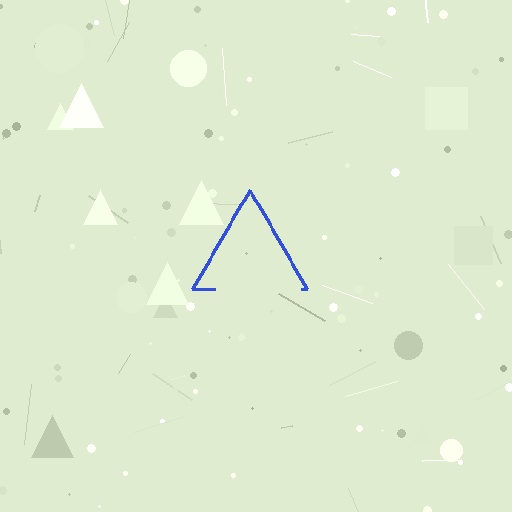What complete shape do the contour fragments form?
The contour fragments form a triangle.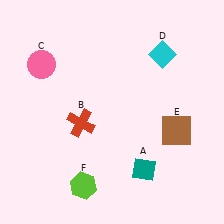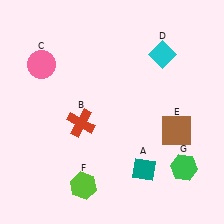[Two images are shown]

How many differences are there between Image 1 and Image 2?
There is 1 difference between the two images.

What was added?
A green hexagon (G) was added in Image 2.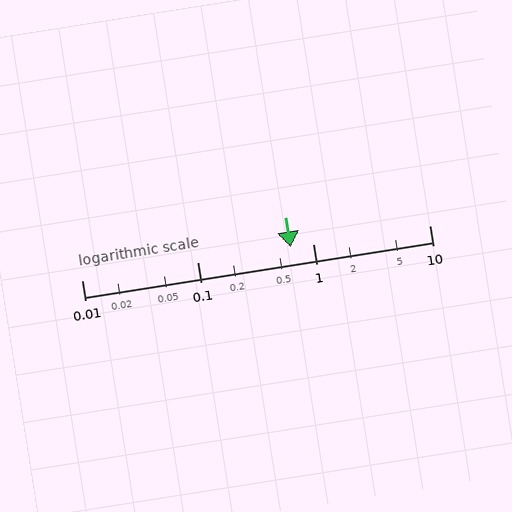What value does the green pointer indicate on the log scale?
The pointer indicates approximately 0.64.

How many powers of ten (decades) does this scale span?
The scale spans 3 decades, from 0.01 to 10.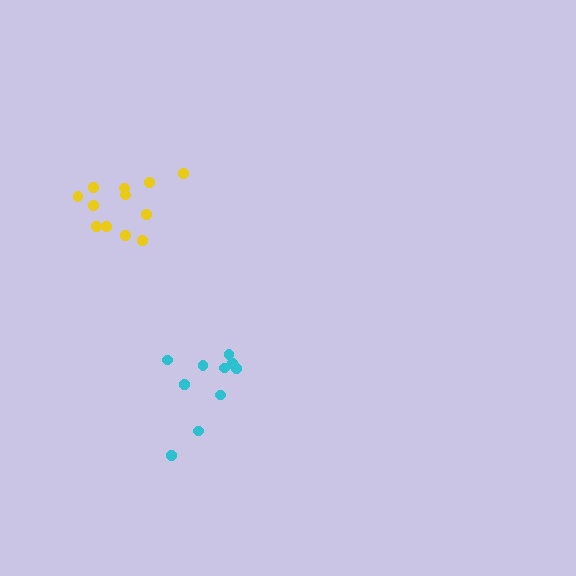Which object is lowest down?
The cyan cluster is bottommost.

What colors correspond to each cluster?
The clusters are colored: cyan, yellow.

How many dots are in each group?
Group 1: 10 dots, Group 2: 12 dots (22 total).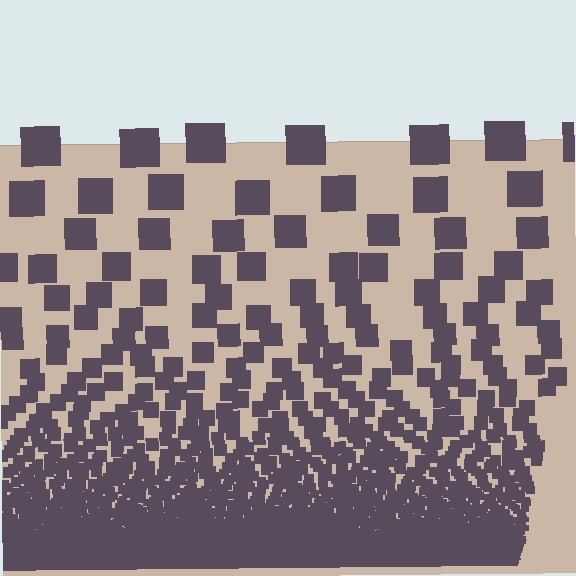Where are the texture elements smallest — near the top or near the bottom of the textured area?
Near the bottom.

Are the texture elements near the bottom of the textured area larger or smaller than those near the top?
Smaller. The gradient is inverted — elements near the bottom are smaller and denser.